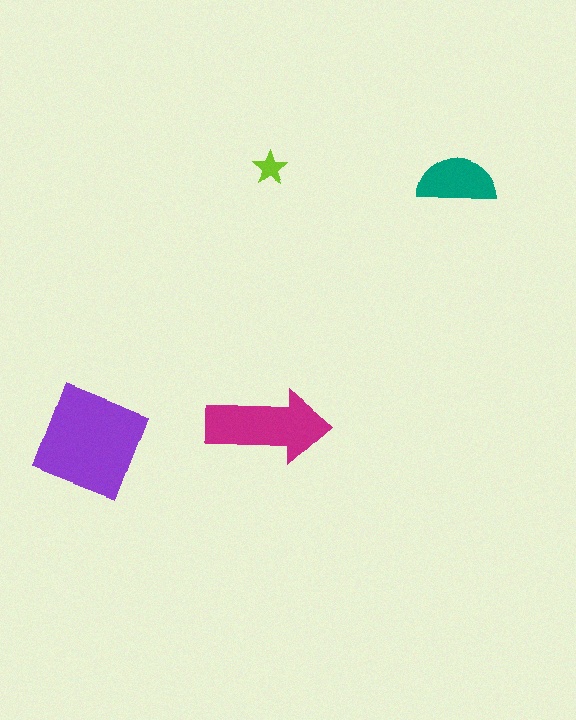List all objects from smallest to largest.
The lime star, the teal semicircle, the magenta arrow, the purple diamond.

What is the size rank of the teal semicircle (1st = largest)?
3rd.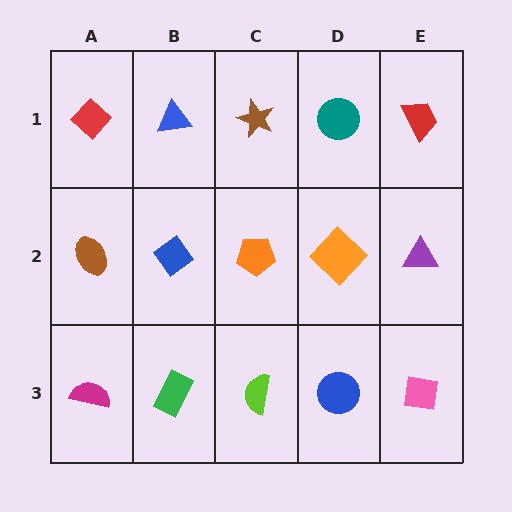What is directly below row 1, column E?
A purple triangle.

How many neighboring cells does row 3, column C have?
3.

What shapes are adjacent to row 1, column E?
A purple triangle (row 2, column E), a teal circle (row 1, column D).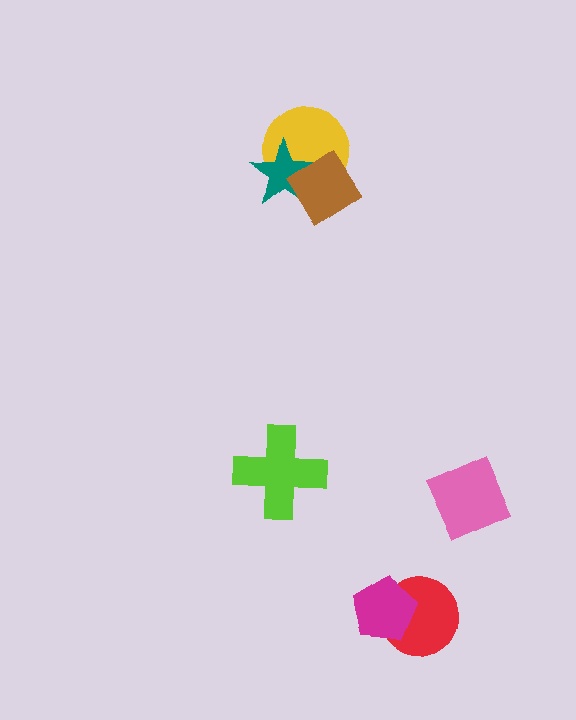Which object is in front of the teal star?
The brown diamond is in front of the teal star.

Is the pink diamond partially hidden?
No, no other shape covers it.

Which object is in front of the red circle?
The magenta pentagon is in front of the red circle.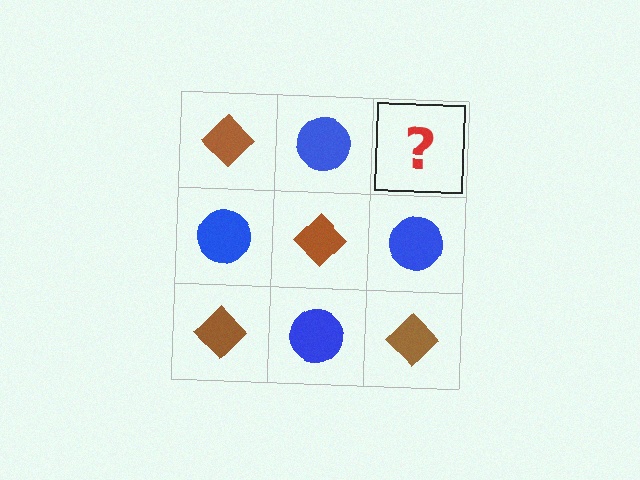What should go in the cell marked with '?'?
The missing cell should contain a brown diamond.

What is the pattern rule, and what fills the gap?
The rule is that it alternates brown diamond and blue circle in a checkerboard pattern. The gap should be filled with a brown diamond.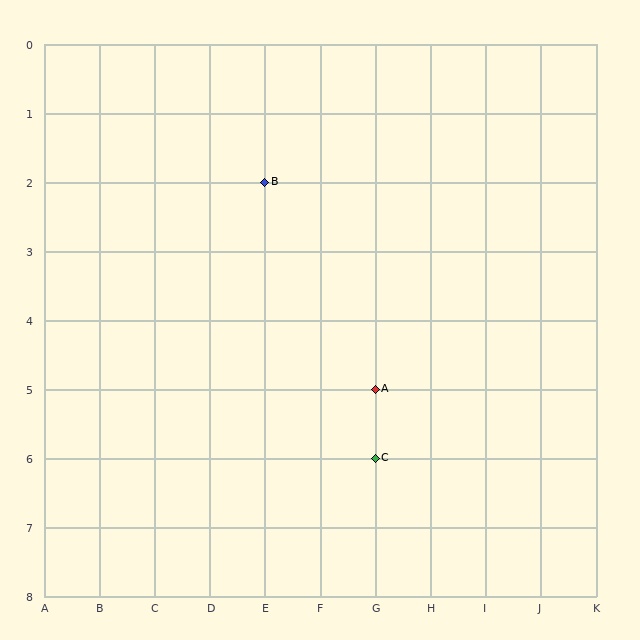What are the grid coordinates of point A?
Point A is at grid coordinates (G, 5).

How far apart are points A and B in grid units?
Points A and B are 2 columns and 3 rows apart (about 3.6 grid units diagonally).